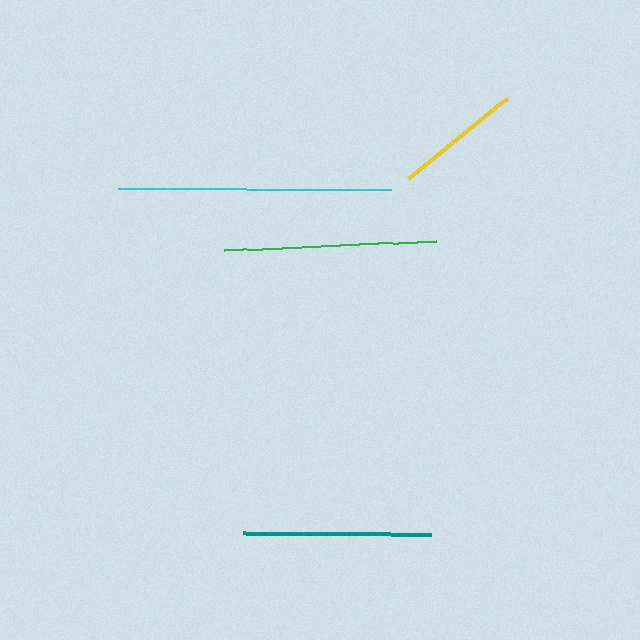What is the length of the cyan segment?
The cyan segment is approximately 273 pixels long.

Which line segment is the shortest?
The yellow line is the shortest at approximately 126 pixels.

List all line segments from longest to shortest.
From longest to shortest: cyan, green, teal, yellow.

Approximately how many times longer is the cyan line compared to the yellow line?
The cyan line is approximately 2.2 times the length of the yellow line.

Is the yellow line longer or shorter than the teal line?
The teal line is longer than the yellow line.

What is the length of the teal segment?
The teal segment is approximately 189 pixels long.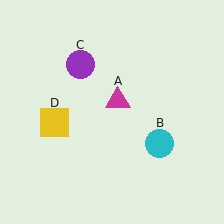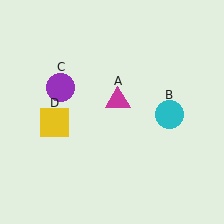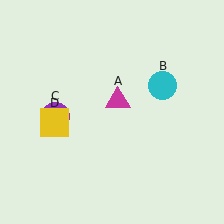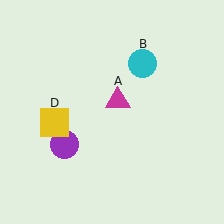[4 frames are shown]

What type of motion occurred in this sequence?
The cyan circle (object B), purple circle (object C) rotated counterclockwise around the center of the scene.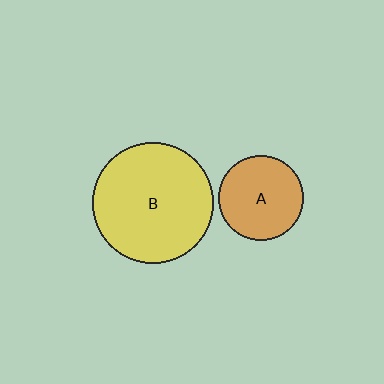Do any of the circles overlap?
No, none of the circles overlap.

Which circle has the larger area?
Circle B (yellow).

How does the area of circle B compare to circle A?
Approximately 2.1 times.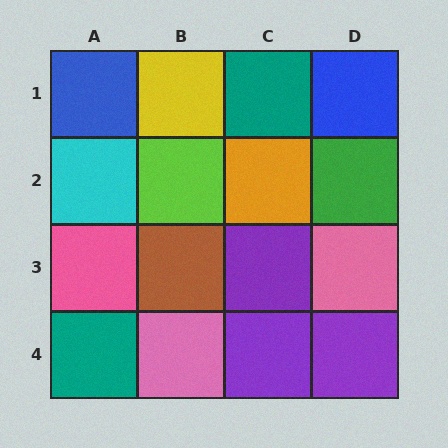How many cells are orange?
1 cell is orange.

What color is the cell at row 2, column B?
Lime.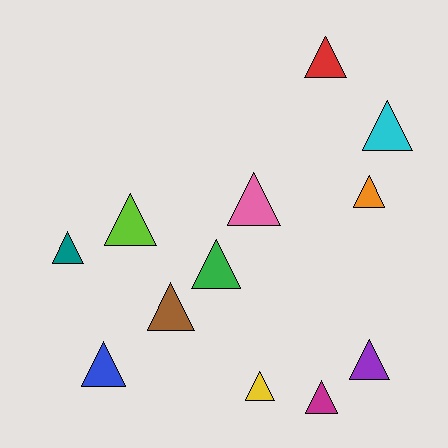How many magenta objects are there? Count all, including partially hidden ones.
There is 1 magenta object.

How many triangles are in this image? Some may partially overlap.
There are 12 triangles.